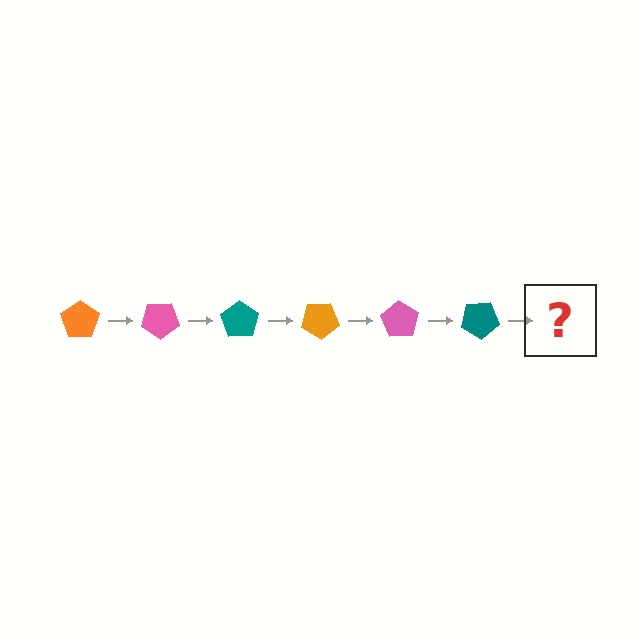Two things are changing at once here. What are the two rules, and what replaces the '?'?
The two rules are that it rotates 35 degrees each step and the color cycles through orange, pink, and teal. The '?' should be an orange pentagon, rotated 210 degrees from the start.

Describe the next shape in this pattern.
It should be an orange pentagon, rotated 210 degrees from the start.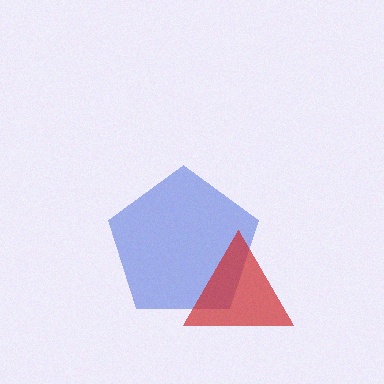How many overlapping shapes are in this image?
There are 2 overlapping shapes in the image.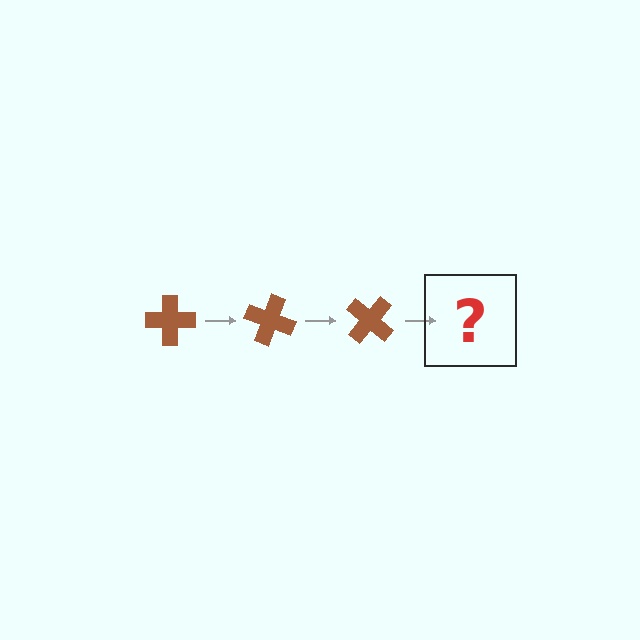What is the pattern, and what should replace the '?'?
The pattern is that the cross rotates 20 degrees each step. The '?' should be a brown cross rotated 60 degrees.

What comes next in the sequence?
The next element should be a brown cross rotated 60 degrees.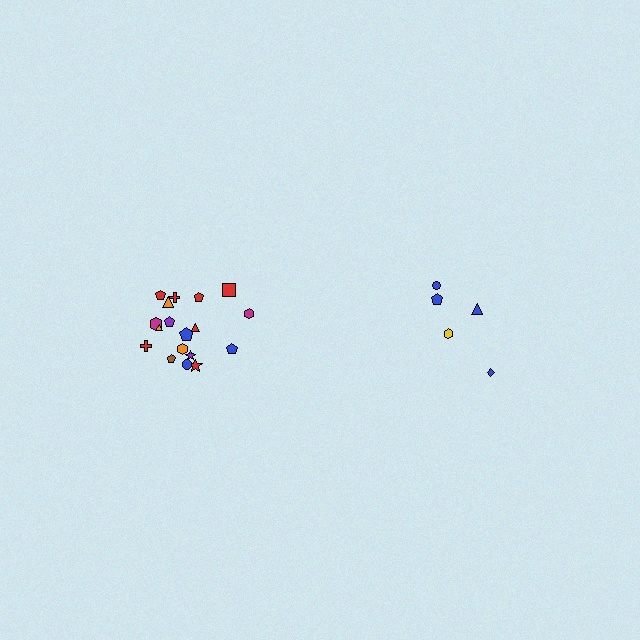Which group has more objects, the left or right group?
The left group.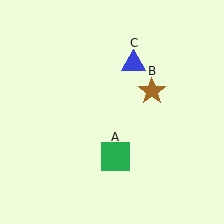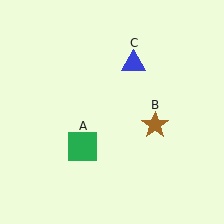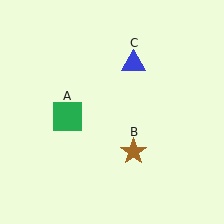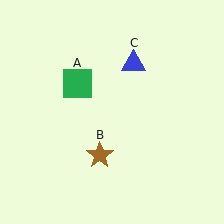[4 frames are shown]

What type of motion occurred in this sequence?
The green square (object A), brown star (object B) rotated clockwise around the center of the scene.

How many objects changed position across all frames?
2 objects changed position: green square (object A), brown star (object B).